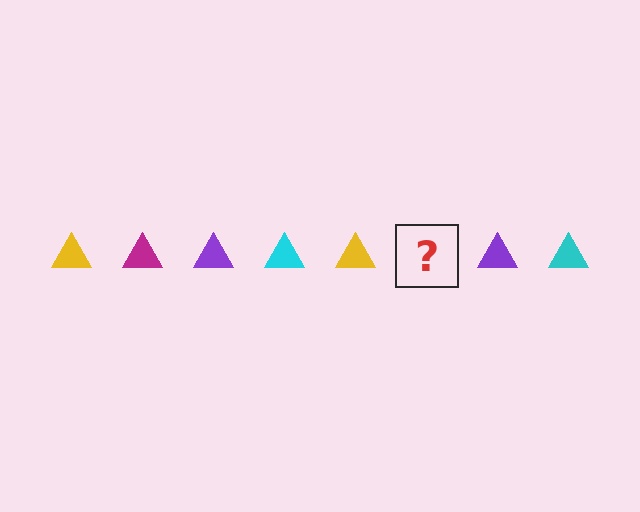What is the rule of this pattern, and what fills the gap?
The rule is that the pattern cycles through yellow, magenta, purple, cyan triangles. The gap should be filled with a magenta triangle.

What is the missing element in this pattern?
The missing element is a magenta triangle.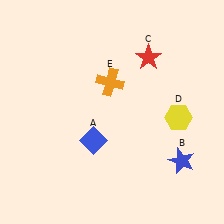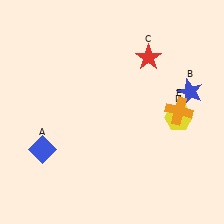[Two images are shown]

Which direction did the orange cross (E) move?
The orange cross (E) moved right.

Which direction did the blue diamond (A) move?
The blue diamond (A) moved left.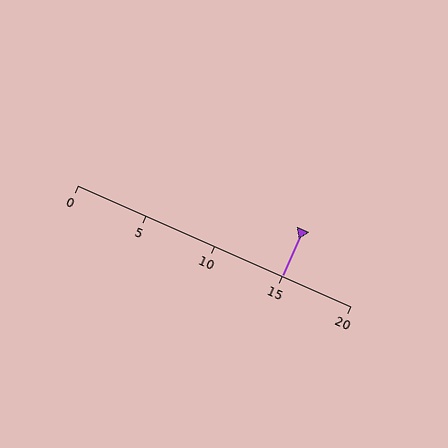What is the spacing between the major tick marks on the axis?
The major ticks are spaced 5 apart.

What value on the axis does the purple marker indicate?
The marker indicates approximately 15.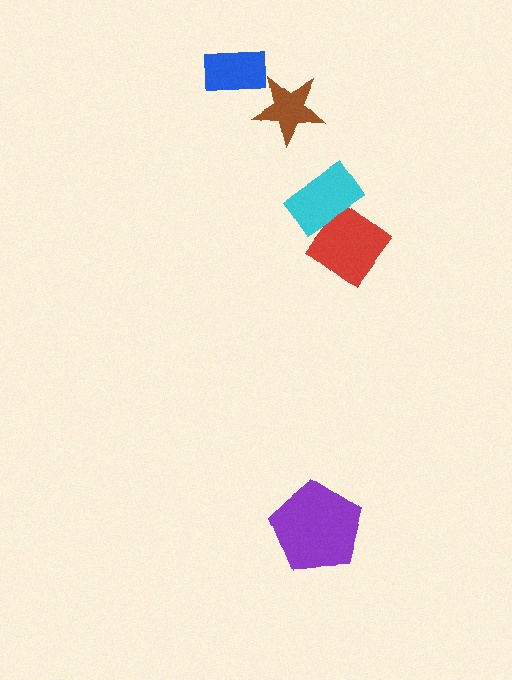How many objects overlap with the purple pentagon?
0 objects overlap with the purple pentagon.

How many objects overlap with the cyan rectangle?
1 object overlaps with the cyan rectangle.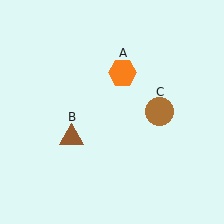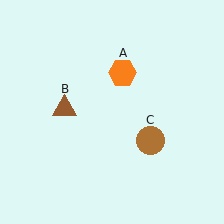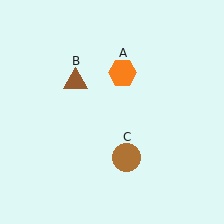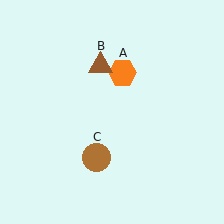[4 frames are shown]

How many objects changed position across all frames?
2 objects changed position: brown triangle (object B), brown circle (object C).